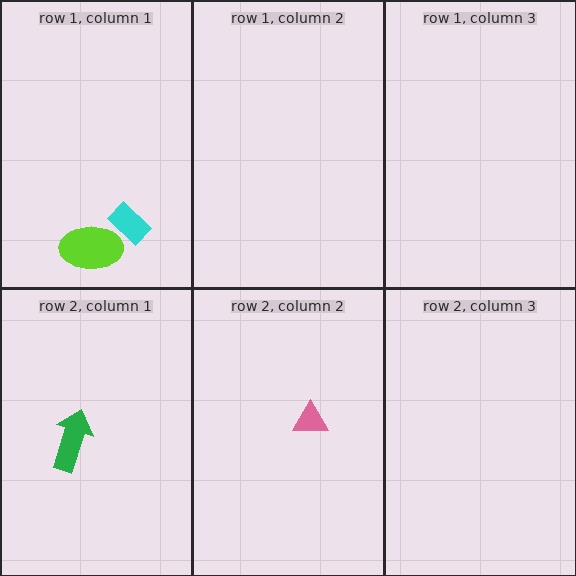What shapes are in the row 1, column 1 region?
The cyan rectangle, the lime ellipse.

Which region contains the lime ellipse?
The row 1, column 1 region.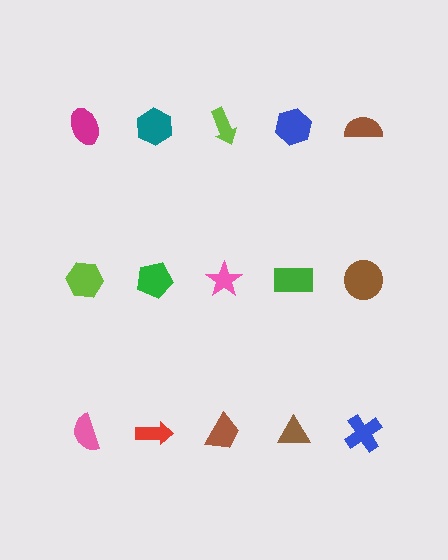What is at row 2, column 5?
A brown circle.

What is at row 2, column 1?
A lime hexagon.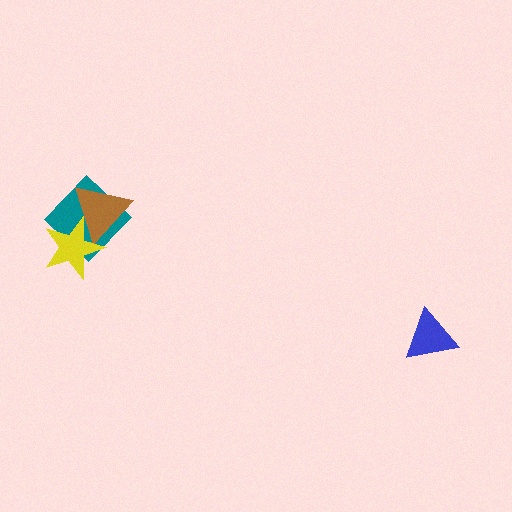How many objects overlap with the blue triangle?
0 objects overlap with the blue triangle.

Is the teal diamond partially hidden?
Yes, it is partially covered by another shape.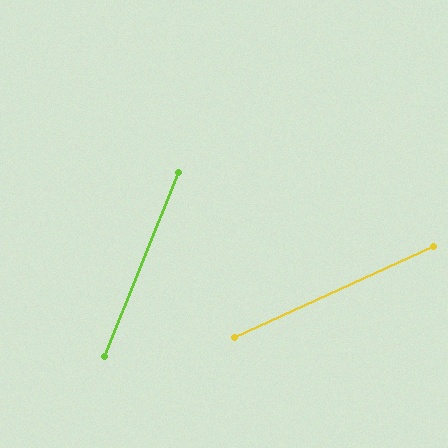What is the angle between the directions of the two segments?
Approximately 44 degrees.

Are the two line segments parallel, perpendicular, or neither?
Neither parallel nor perpendicular — they differ by about 44°.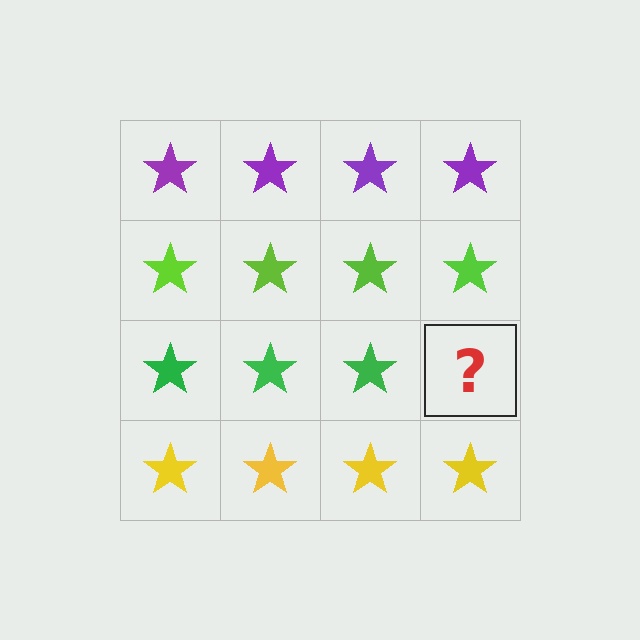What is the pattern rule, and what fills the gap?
The rule is that each row has a consistent color. The gap should be filled with a green star.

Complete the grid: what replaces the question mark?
The question mark should be replaced with a green star.